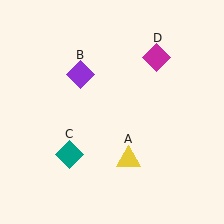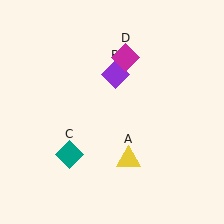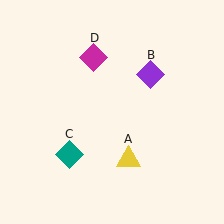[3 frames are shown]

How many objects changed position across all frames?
2 objects changed position: purple diamond (object B), magenta diamond (object D).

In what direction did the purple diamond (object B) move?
The purple diamond (object B) moved right.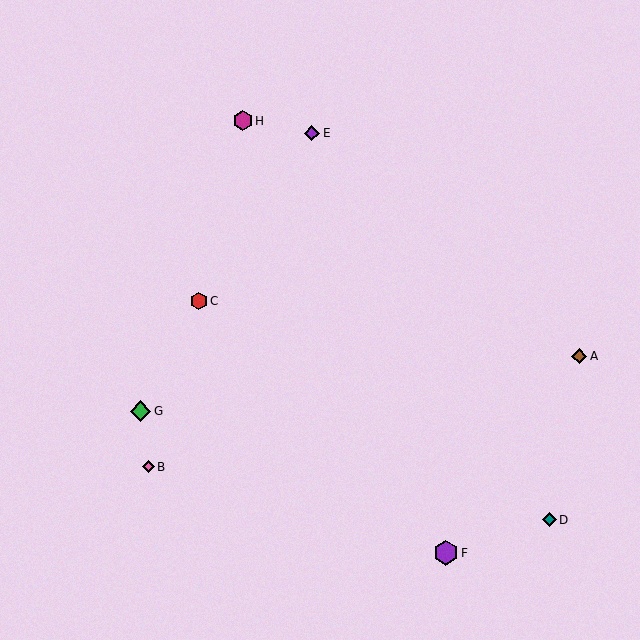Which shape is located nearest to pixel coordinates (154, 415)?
The green diamond (labeled G) at (141, 411) is nearest to that location.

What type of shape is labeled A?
Shape A is a brown diamond.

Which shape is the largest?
The purple hexagon (labeled F) is the largest.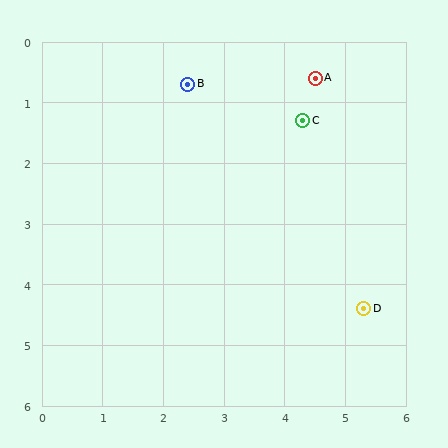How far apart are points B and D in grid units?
Points B and D are about 4.7 grid units apart.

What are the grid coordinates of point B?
Point B is at approximately (2.4, 0.7).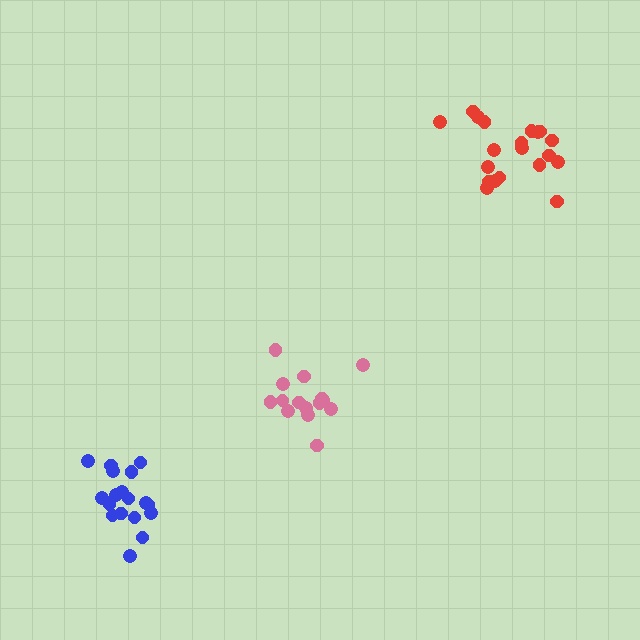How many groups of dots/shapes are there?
There are 3 groups.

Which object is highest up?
The red cluster is topmost.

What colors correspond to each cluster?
The clusters are colored: blue, pink, red.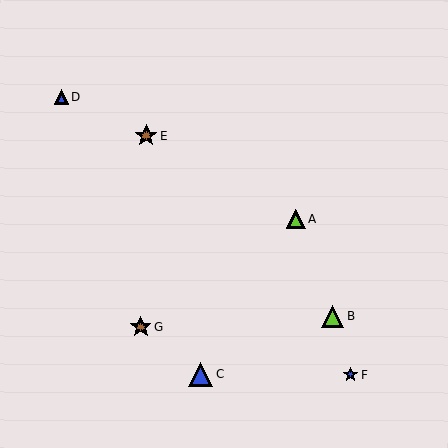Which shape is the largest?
The blue triangle (labeled C) is the largest.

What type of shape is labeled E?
Shape E is a brown star.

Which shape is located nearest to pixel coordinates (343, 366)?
The blue star (labeled F) at (350, 375) is nearest to that location.